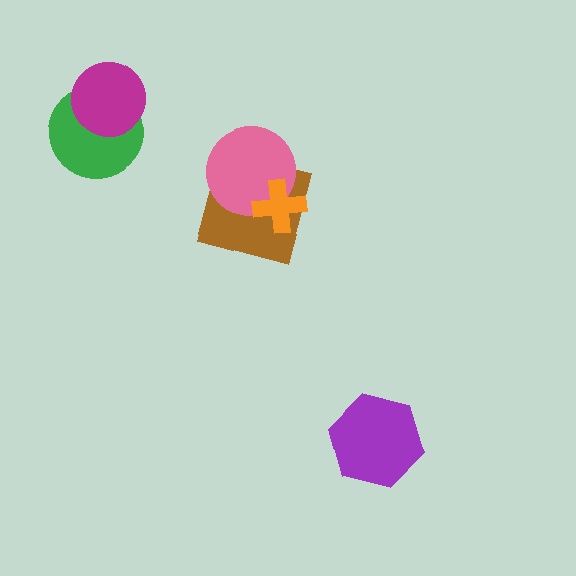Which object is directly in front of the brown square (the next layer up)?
The pink circle is directly in front of the brown square.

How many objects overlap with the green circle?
1 object overlaps with the green circle.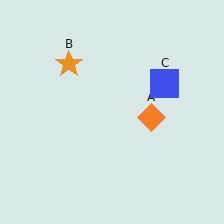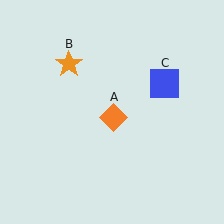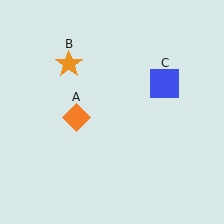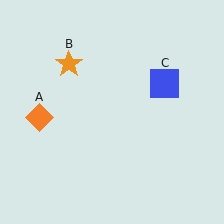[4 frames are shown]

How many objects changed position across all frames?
1 object changed position: orange diamond (object A).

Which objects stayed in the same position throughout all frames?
Orange star (object B) and blue square (object C) remained stationary.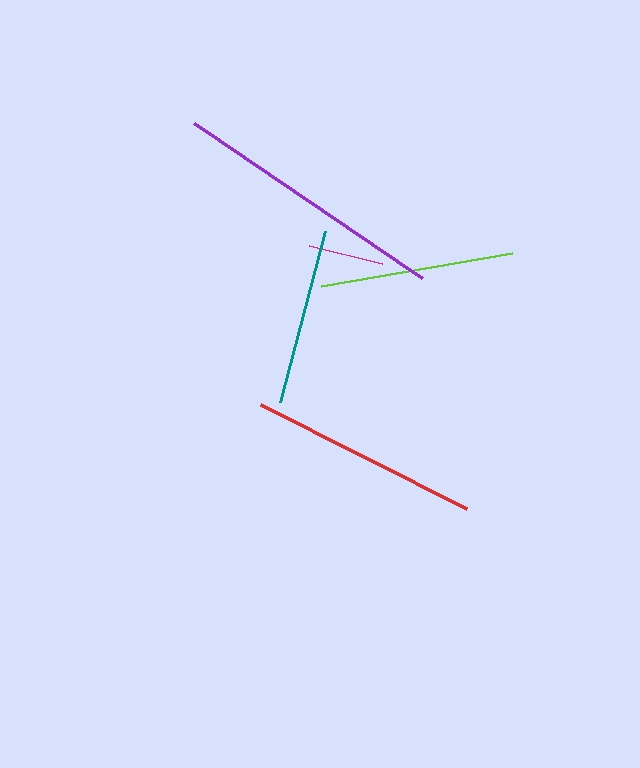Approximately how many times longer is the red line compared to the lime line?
The red line is approximately 1.2 times the length of the lime line.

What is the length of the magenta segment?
The magenta segment is approximately 75 pixels long.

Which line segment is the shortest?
The magenta line is the shortest at approximately 75 pixels.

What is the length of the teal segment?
The teal segment is approximately 177 pixels long.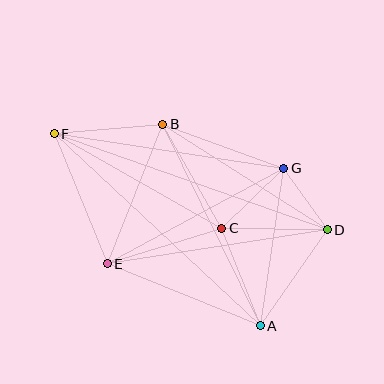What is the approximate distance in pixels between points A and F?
The distance between A and F is approximately 282 pixels.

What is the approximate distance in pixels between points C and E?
The distance between C and E is approximately 119 pixels.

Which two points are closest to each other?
Points D and G are closest to each other.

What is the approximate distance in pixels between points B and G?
The distance between B and G is approximately 129 pixels.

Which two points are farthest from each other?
Points D and F are farthest from each other.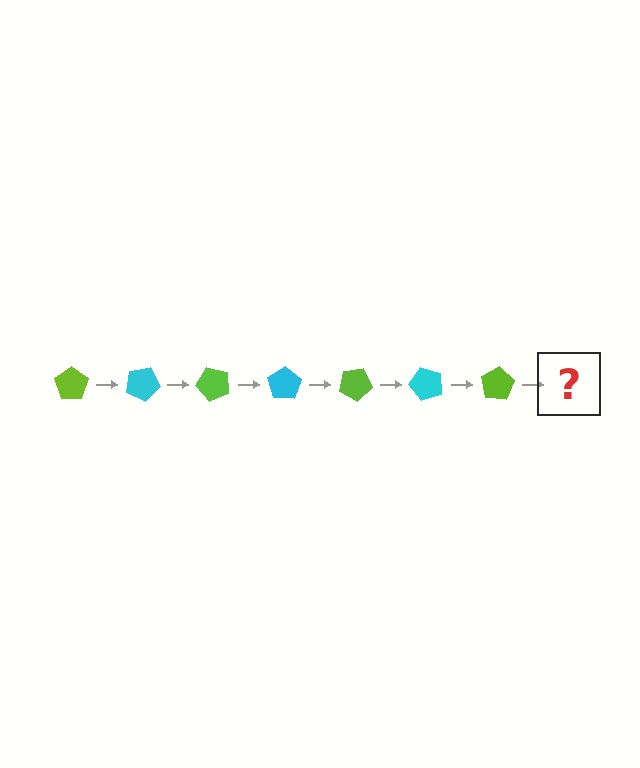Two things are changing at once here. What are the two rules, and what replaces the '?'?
The two rules are that it rotates 25 degrees each step and the color cycles through lime and cyan. The '?' should be a cyan pentagon, rotated 175 degrees from the start.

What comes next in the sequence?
The next element should be a cyan pentagon, rotated 175 degrees from the start.